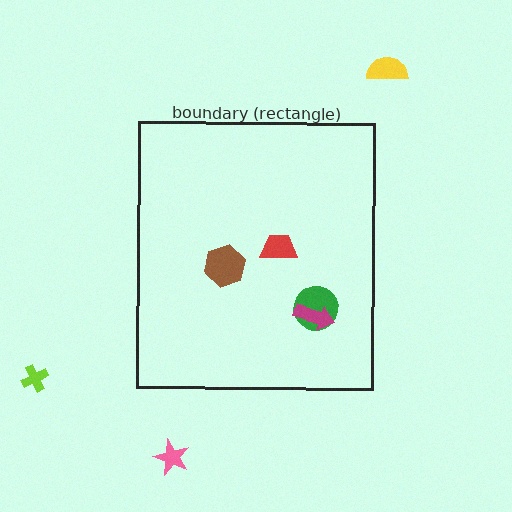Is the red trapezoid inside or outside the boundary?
Inside.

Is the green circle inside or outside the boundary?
Inside.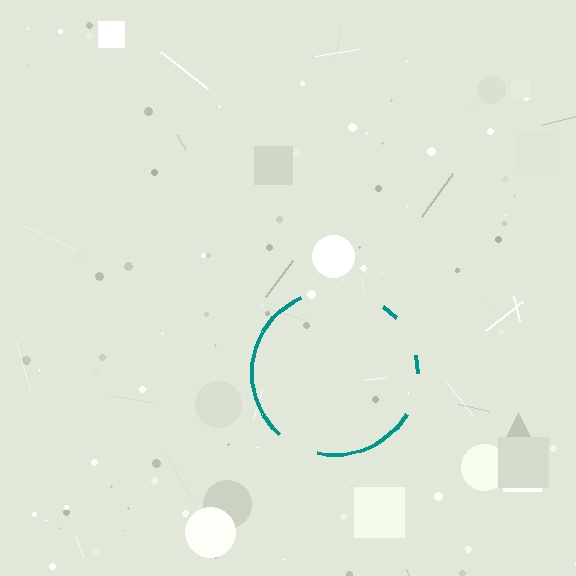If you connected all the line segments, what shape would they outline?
They would outline a circle.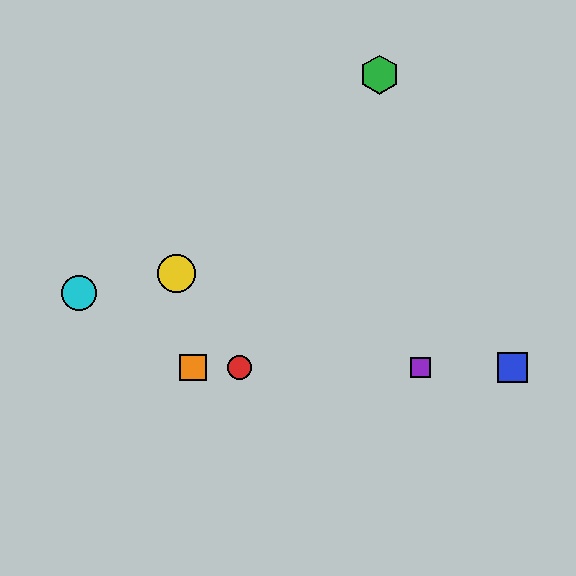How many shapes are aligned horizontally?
4 shapes (the red circle, the blue square, the purple square, the orange square) are aligned horizontally.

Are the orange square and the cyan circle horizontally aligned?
No, the orange square is at y≈367 and the cyan circle is at y≈293.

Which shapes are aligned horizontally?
The red circle, the blue square, the purple square, the orange square are aligned horizontally.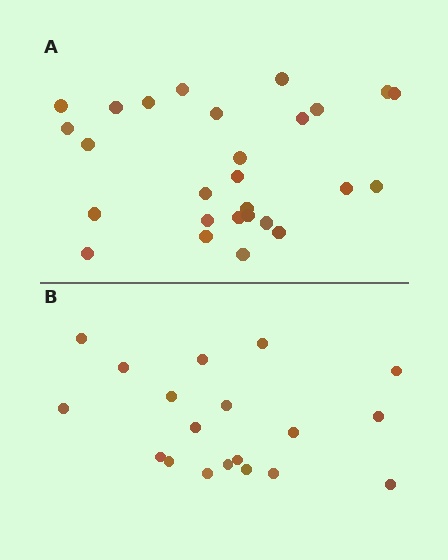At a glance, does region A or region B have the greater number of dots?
Region A (the top region) has more dots.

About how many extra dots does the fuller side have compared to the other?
Region A has roughly 8 or so more dots than region B.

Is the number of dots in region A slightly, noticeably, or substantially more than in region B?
Region A has noticeably more, but not dramatically so. The ratio is roughly 1.4 to 1.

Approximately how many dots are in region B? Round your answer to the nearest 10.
About 20 dots. (The exact count is 19, which rounds to 20.)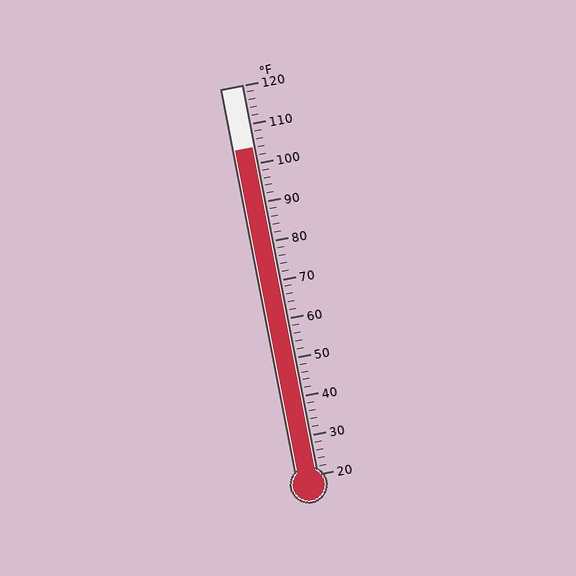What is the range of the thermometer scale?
The thermometer scale ranges from 20°F to 120°F.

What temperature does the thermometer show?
The thermometer shows approximately 104°F.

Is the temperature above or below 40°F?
The temperature is above 40°F.